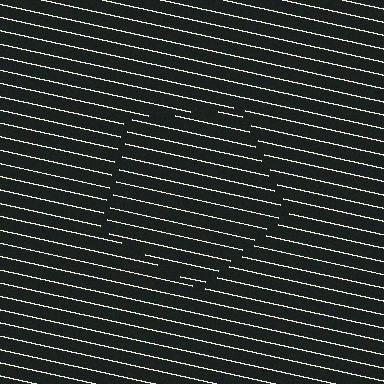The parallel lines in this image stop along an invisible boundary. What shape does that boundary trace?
An illusory pentagon. The interior of the shape contains the same grating, shifted by half a period — the contour is defined by the phase discontinuity where line-ends from the inner and outer gratings abut.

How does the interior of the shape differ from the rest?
The interior of the shape contains the same grating, shifted by half a period — the contour is defined by the phase discontinuity where line-ends from the inner and outer gratings abut.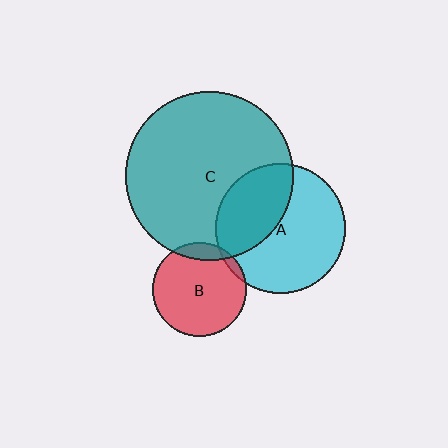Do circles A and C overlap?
Yes.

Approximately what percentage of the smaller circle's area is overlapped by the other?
Approximately 40%.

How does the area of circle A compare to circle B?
Approximately 1.9 times.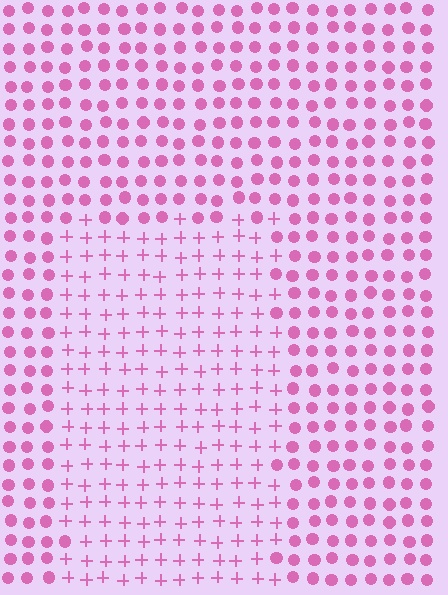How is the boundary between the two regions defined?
The boundary is defined by a change in element shape: plus signs inside vs. circles outside. All elements share the same color and spacing.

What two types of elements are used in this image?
The image uses plus signs inside the rectangle region and circles outside it.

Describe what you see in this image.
The image is filled with small pink elements arranged in a uniform grid. A rectangle-shaped region contains plus signs, while the surrounding area contains circles. The boundary is defined purely by the change in element shape.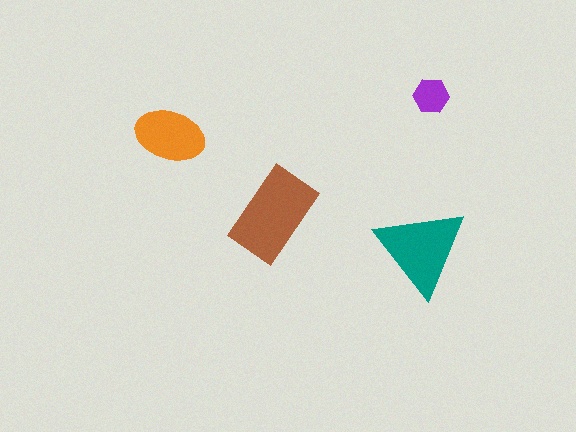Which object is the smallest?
The purple hexagon.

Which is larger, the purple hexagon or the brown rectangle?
The brown rectangle.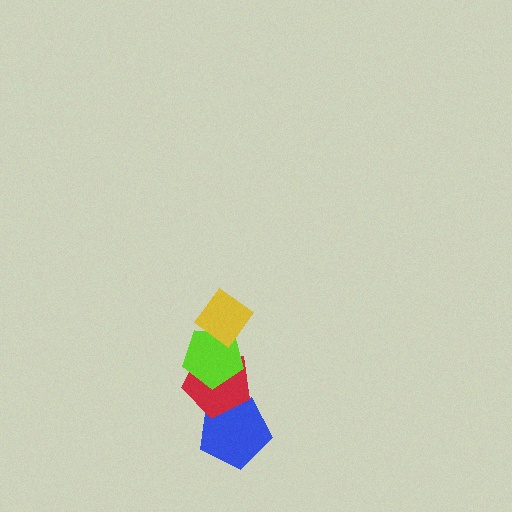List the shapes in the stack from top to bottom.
From top to bottom: the yellow diamond, the lime pentagon, the red pentagon, the blue pentagon.